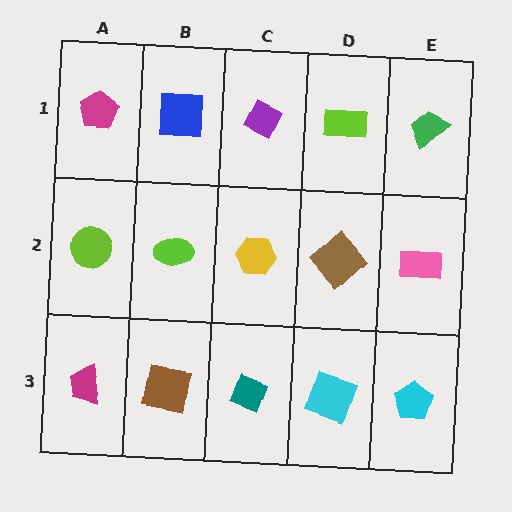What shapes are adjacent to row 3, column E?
A pink rectangle (row 2, column E), a cyan square (row 3, column D).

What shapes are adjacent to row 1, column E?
A pink rectangle (row 2, column E), a lime rectangle (row 1, column D).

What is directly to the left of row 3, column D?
A teal diamond.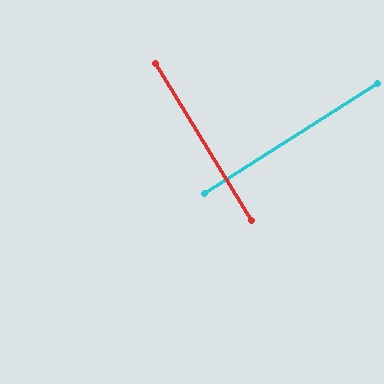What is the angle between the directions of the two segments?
Approximately 89 degrees.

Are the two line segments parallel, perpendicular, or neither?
Perpendicular — they meet at approximately 89°.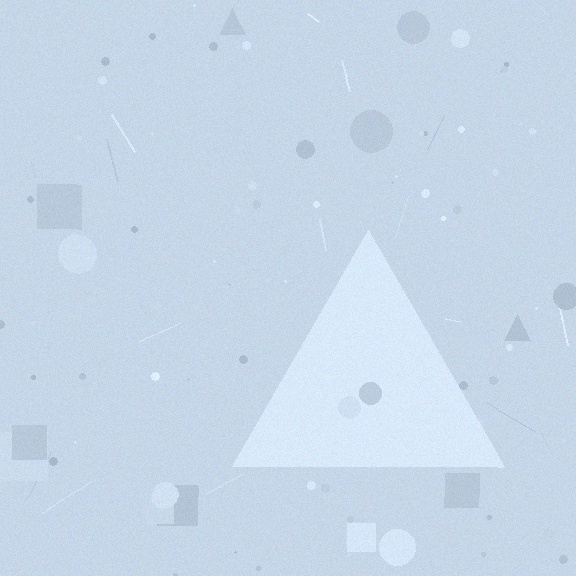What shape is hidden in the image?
A triangle is hidden in the image.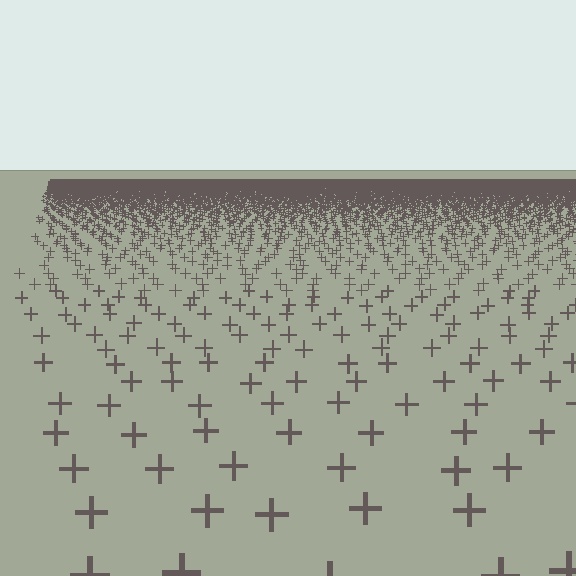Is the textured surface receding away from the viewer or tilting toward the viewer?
The surface is receding away from the viewer. Texture elements get smaller and denser toward the top.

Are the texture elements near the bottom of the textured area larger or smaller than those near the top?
Larger. Near the bottom, elements are closer to the viewer and appear at a bigger on-screen size.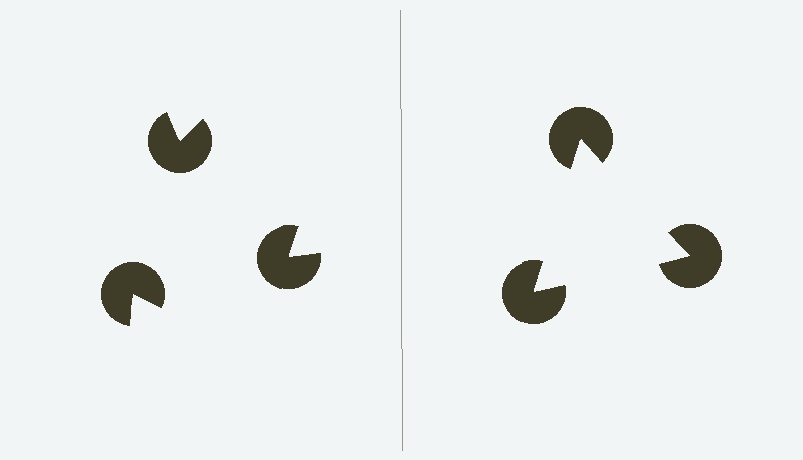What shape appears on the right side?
An illusory triangle.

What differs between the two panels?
The pac-man discs are positioned identically on both sides; only the wedge orientations differ. On the right they align to a triangle; on the left they are misaligned.